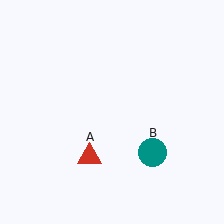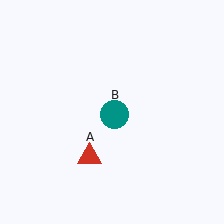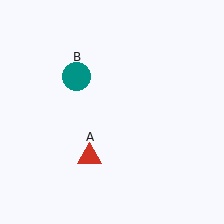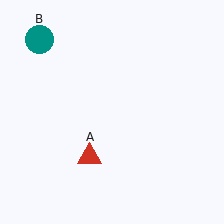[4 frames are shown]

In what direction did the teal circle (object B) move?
The teal circle (object B) moved up and to the left.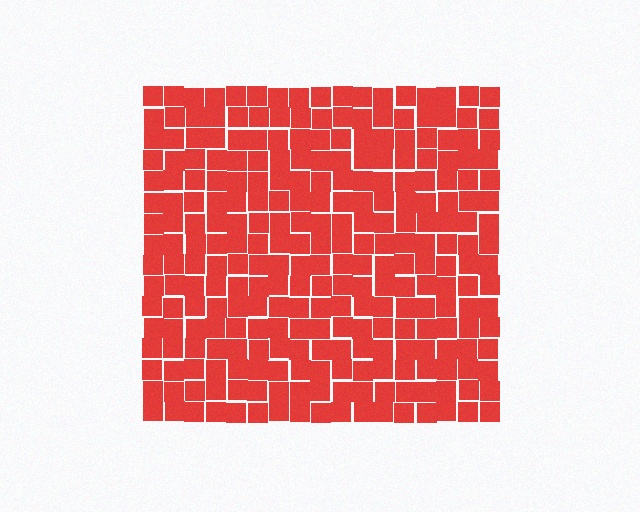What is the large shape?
The large shape is a square.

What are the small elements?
The small elements are squares.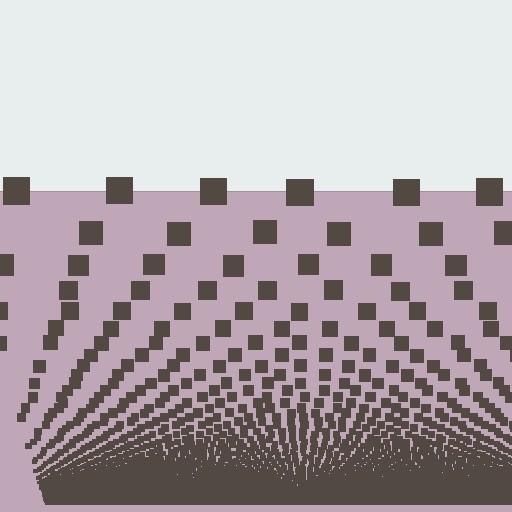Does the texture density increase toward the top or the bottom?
Density increases toward the bottom.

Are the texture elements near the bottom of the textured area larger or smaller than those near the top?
Smaller. The gradient is inverted — elements near the bottom are smaller and denser.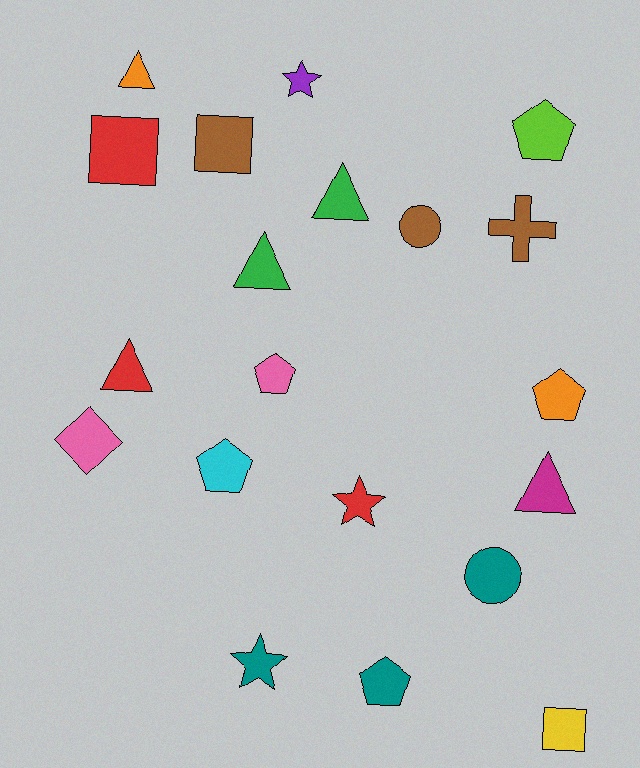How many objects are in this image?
There are 20 objects.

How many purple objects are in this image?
There is 1 purple object.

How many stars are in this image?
There are 3 stars.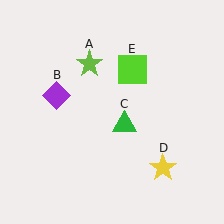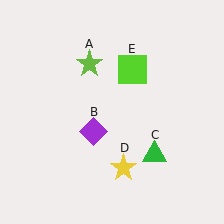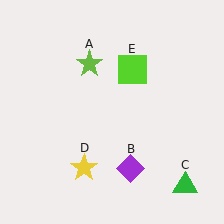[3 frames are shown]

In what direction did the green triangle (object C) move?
The green triangle (object C) moved down and to the right.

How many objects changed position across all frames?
3 objects changed position: purple diamond (object B), green triangle (object C), yellow star (object D).